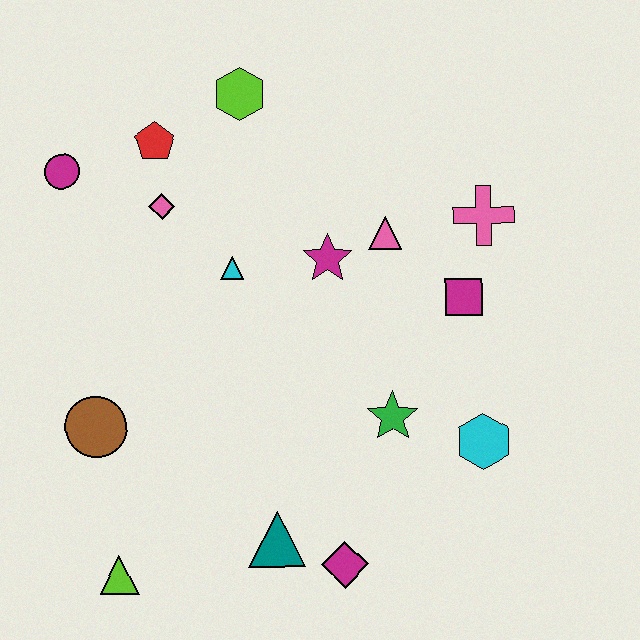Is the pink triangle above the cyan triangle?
Yes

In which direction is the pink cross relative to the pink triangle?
The pink cross is to the right of the pink triangle.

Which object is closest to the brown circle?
The lime triangle is closest to the brown circle.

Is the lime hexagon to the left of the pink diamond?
No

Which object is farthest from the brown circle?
The pink cross is farthest from the brown circle.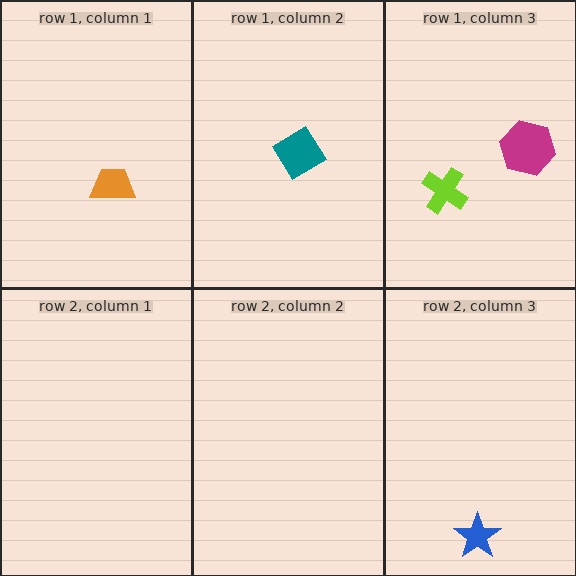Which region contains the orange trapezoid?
The row 1, column 1 region.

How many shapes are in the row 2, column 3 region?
1.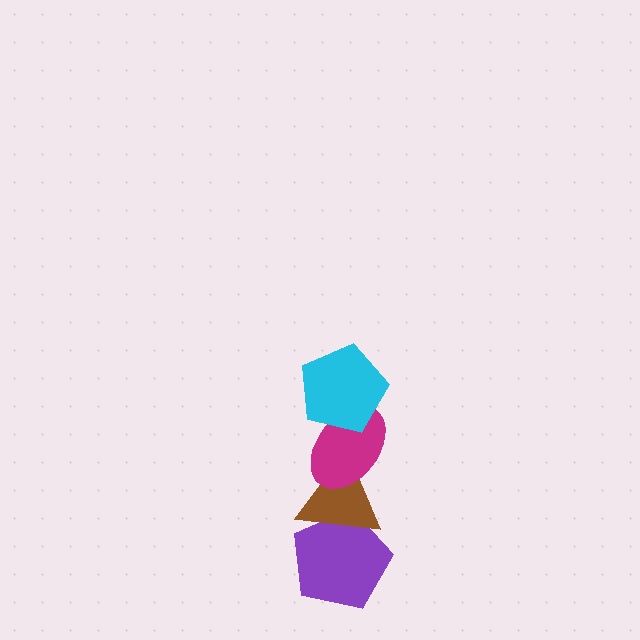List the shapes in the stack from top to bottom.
From top to bottom: the cyan pentagon, the magenta ellipse, the brown triangle, the purple pentagon.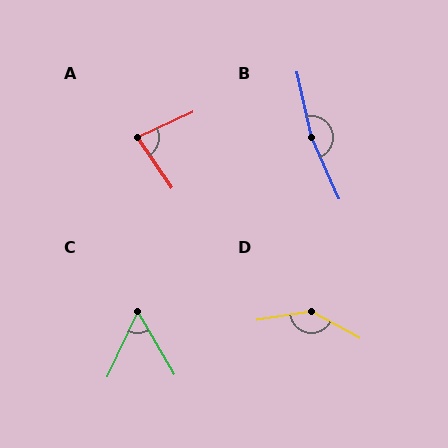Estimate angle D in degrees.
Approximately 143 degrees.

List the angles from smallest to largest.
C (56°), A (81°), D (143°), B (168°).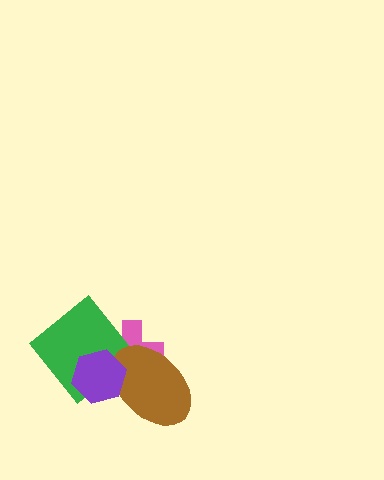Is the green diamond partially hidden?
Yes, it is partially covered by another shape.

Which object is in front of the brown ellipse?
The purple hexagon is in front of the brown ellipse.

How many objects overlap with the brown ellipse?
2 objects overlap with the brown ellipse.